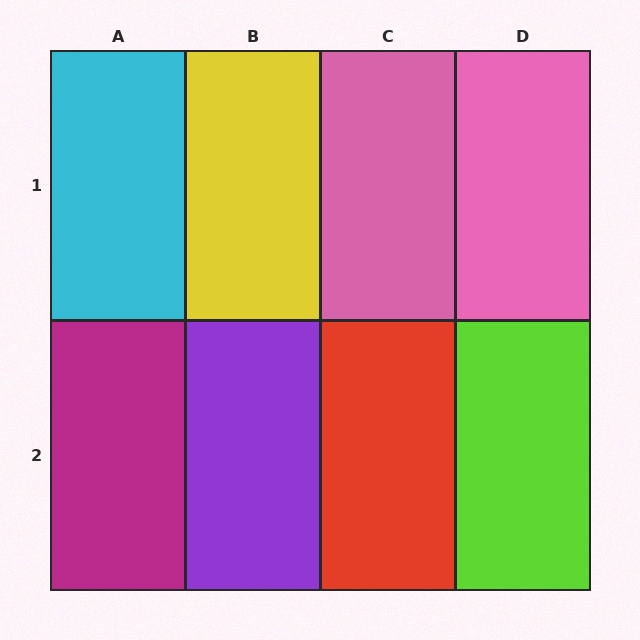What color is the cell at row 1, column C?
Pink.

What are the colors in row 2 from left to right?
Magenta, purple, red, lime.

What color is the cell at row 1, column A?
Cyan.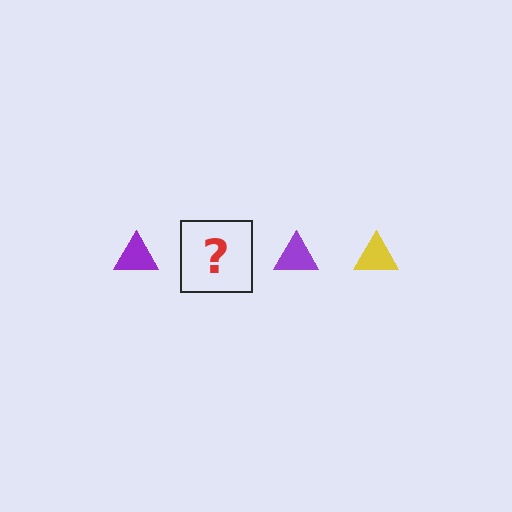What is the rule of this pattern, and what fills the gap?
The rule is that the pattern cycles through purple, yellow triangles. The gap should be filled with a yellow triangle.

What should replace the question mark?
The question mark should be replaced with a yellow triangle.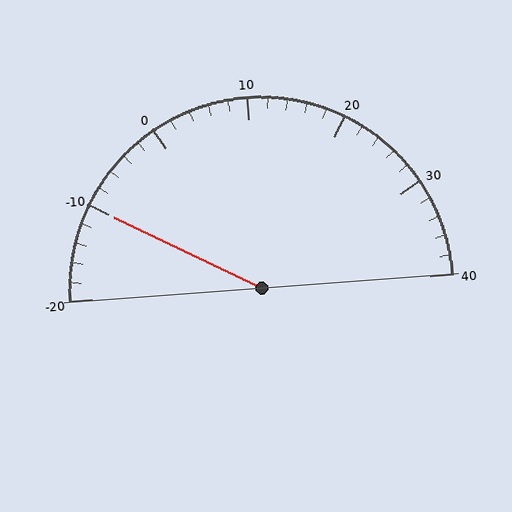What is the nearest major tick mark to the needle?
The nearest major tick mark is -10.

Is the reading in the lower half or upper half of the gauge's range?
The reading is in the lower half of the range (-20 to 40).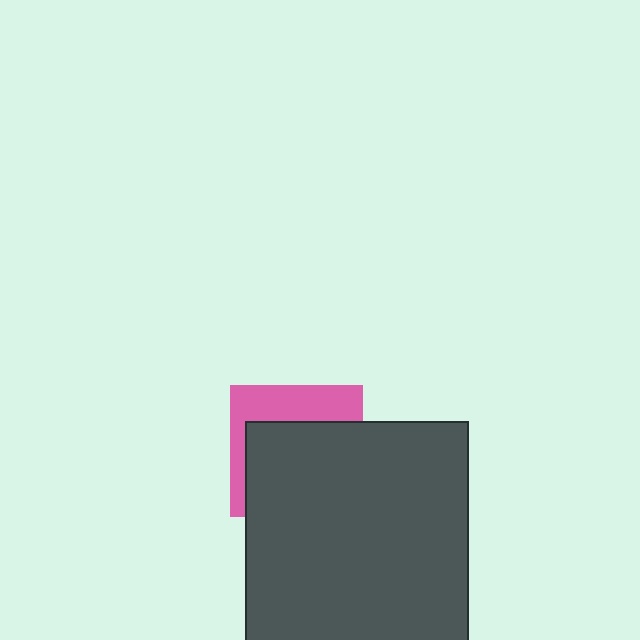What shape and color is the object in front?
The object in front is a dark gray square.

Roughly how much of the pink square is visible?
A small part of it is visible (roughly 36%).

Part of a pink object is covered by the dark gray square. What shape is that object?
It is a square.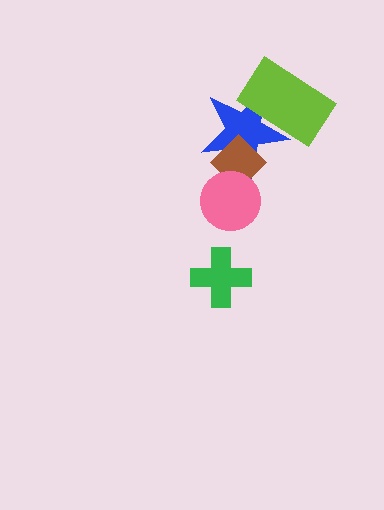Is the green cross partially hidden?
No, no other shape covers it.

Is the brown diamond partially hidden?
Yes, it is partially covered by another shape.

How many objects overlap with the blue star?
2 objects overlap with the blue star.